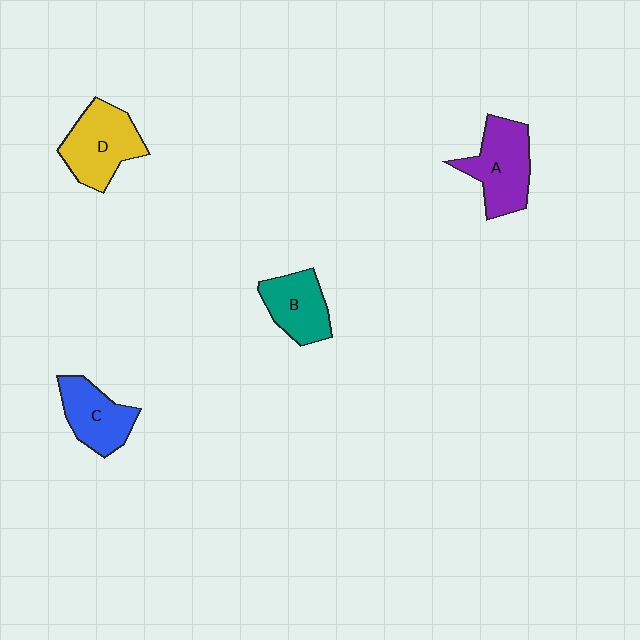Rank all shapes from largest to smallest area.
From largest to smallest: D (yellow), A (purple), C (blue), B (teal).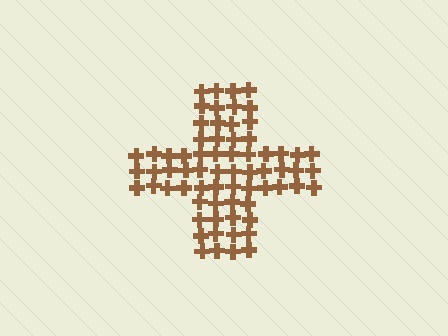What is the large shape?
The large shape is a cross.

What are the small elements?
The small elements are crosses.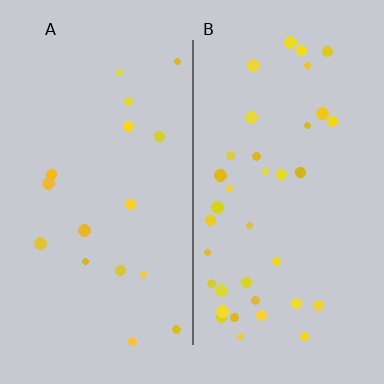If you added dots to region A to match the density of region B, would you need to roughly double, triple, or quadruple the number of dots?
Approximately double.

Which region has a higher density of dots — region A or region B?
B (the right).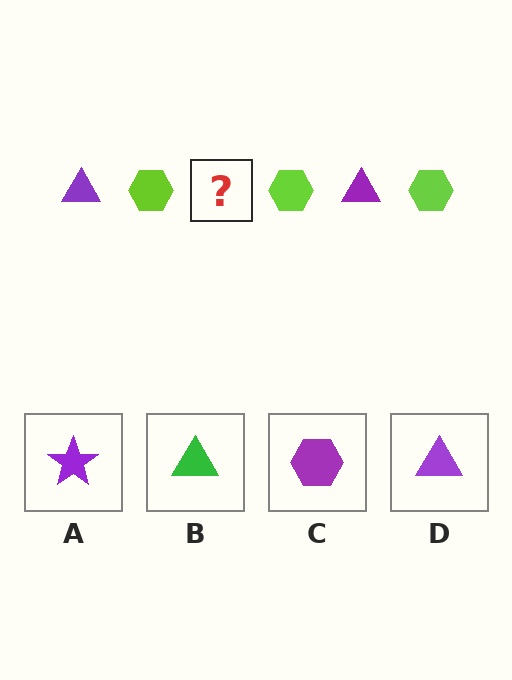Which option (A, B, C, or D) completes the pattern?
D.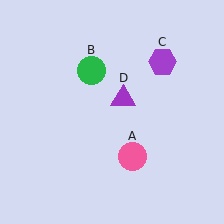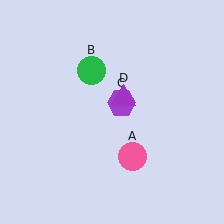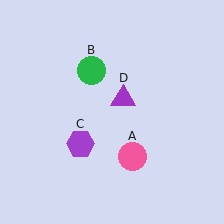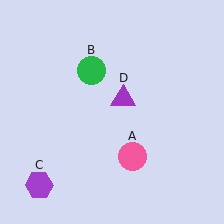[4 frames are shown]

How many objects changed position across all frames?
1 object changed position: purple hexagon (object C).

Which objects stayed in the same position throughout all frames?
Pink circle (object A) and green circle (object B) and purple triangle (object D) remained stationary.